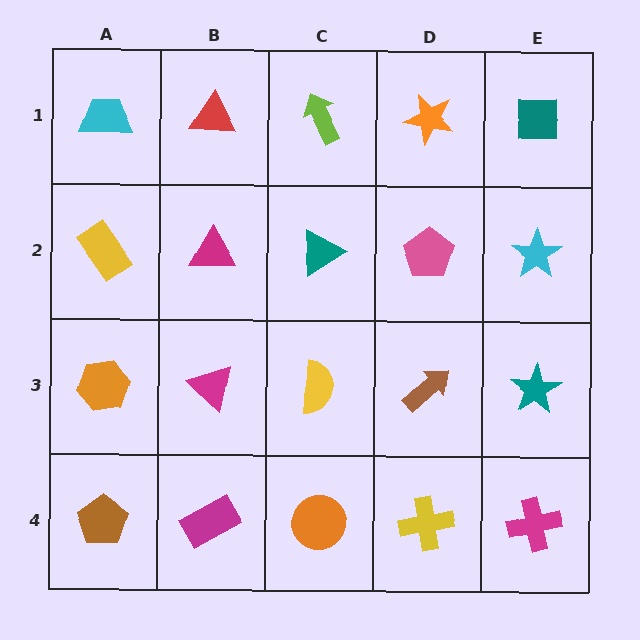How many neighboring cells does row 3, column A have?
3.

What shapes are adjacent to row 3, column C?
A teal triangle (row 2, column C), an orange circle (row 4, column C), a magenta triangle (row 3, column B), a brown arrow (row 3, column D).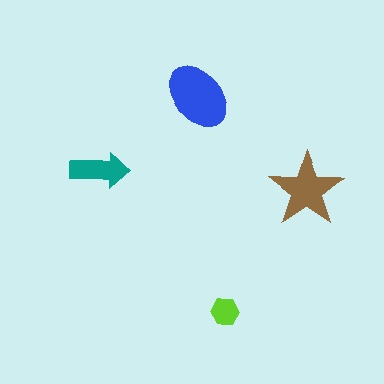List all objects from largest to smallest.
The blue ellipse, the brown star, the teal arrow, the lime hexagon.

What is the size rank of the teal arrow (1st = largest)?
3rd.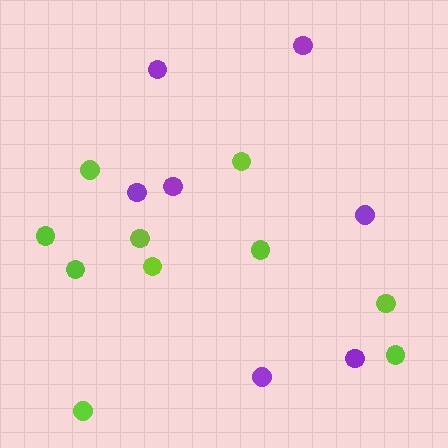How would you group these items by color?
There are 2 groups: one group of purple circles (7) and one group of lime circles (10).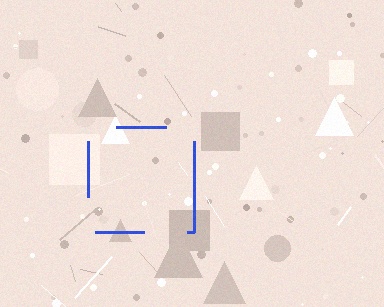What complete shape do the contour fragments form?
The contour fragments form a square.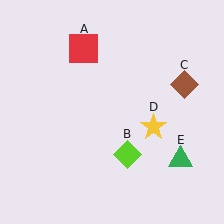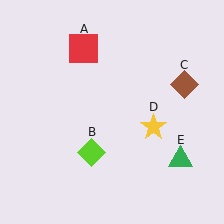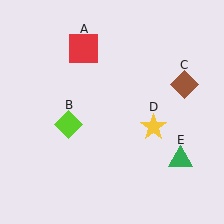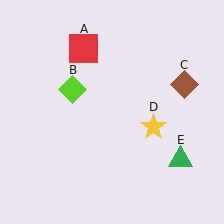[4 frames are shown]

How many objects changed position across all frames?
1 object changed position: lime diamond (object B).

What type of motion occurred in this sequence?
The lime diamond (object B) rotated clockwise around the center of the scene.